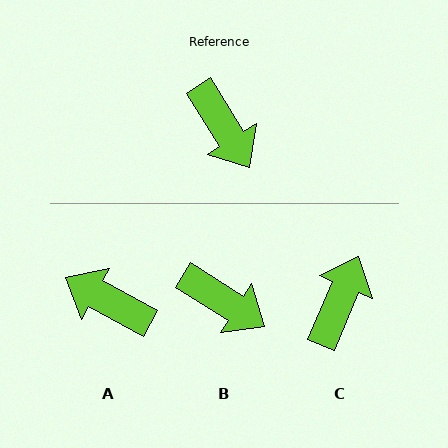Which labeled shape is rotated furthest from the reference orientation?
A, about 150 degrees away.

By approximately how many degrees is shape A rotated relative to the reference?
Approximately 150 degrees clockwise.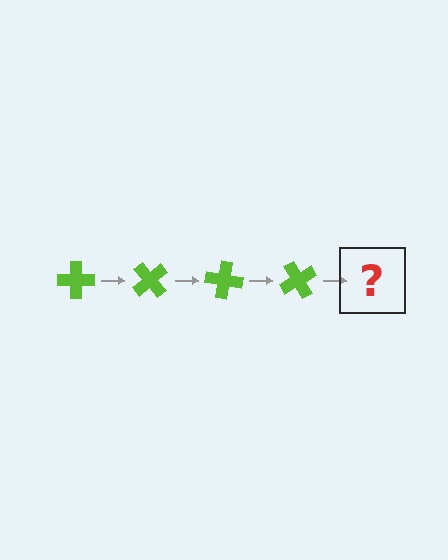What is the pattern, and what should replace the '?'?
The pattern is that the cross rotates 50 degrees each step. The '?' should be a lime cross rotated 200 degrees.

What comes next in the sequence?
The next element should be a lime cross rotated 200 degrees.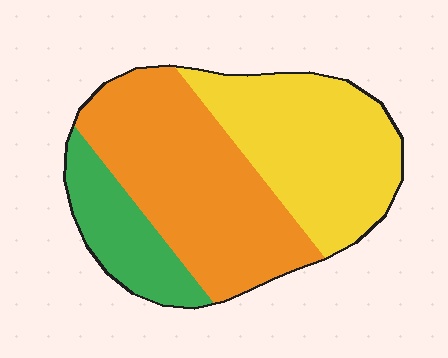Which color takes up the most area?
Orange, at roughly 45%.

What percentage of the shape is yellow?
Yellow takes up about three eighths (3/8) of the shape.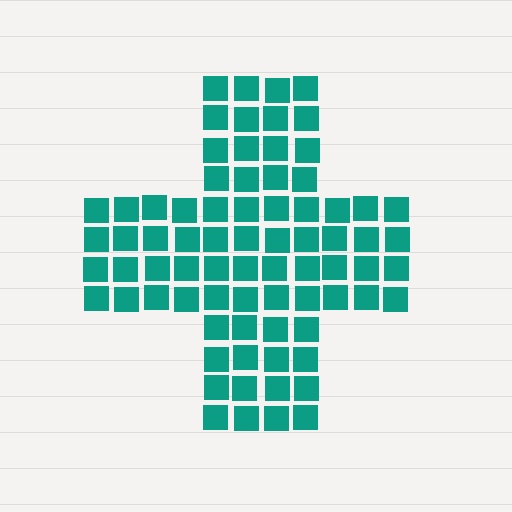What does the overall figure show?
The overall figure shows a cross.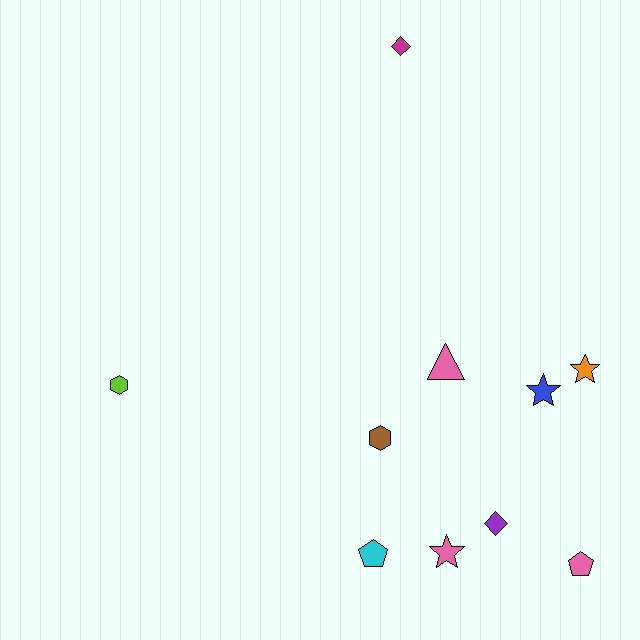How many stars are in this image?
There are 3 stars.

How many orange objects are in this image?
There is 1 orange object.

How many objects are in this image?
There are 10 objects.